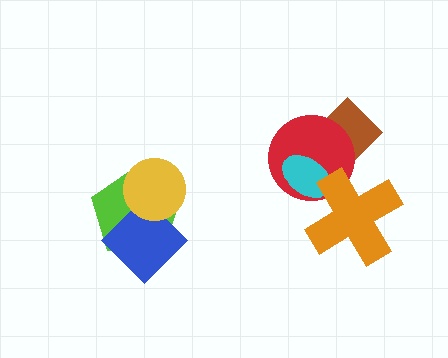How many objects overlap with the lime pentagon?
2 objects overlap with the lime pentagon.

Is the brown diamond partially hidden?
Yes, it is partially covered by another shape.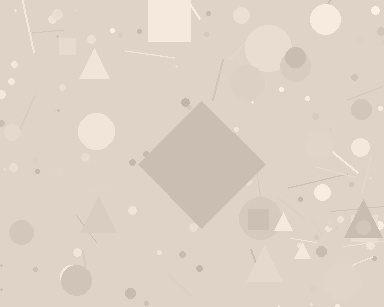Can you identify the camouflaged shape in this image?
The camouflaged shape is a diamond.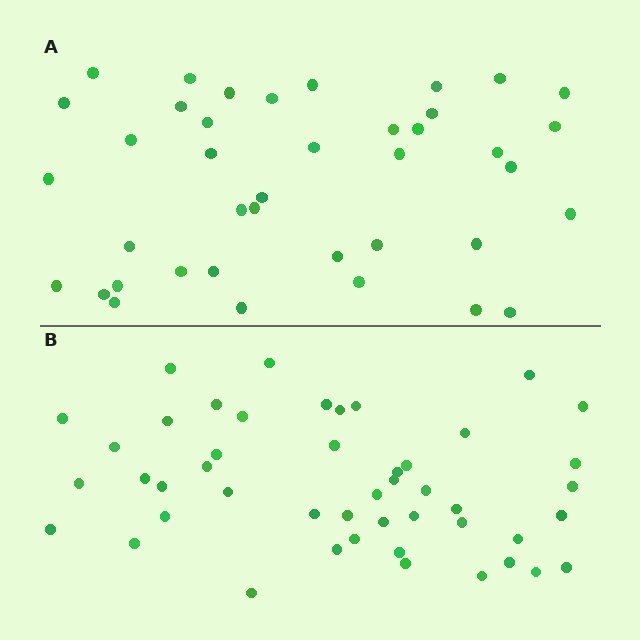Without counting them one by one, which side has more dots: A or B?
Region B (the bottom region) has more dots.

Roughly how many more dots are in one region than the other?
Region B has roughly 8 or so more dots than region A.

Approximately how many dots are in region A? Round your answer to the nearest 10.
About 40 dots.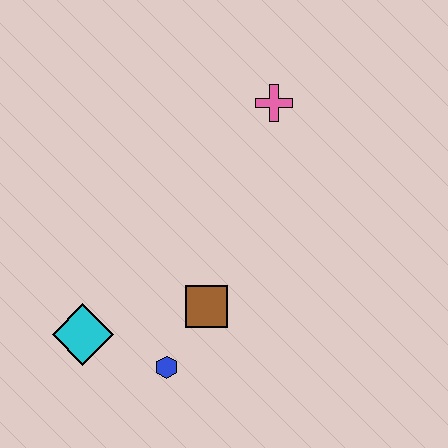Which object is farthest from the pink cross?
The cyan diamond is farthest from the pink cross.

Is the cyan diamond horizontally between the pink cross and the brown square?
No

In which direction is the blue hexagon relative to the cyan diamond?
The blue hexagon is to the right of the cyan diamond.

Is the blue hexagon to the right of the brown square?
No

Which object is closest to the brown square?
The blue hexagon is closest to the brown square.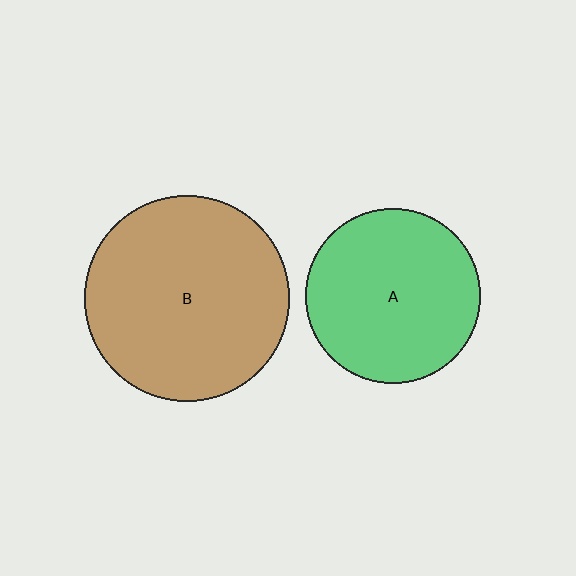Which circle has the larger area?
Circle B (brown).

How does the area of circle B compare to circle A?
Approximately 1.4 times.